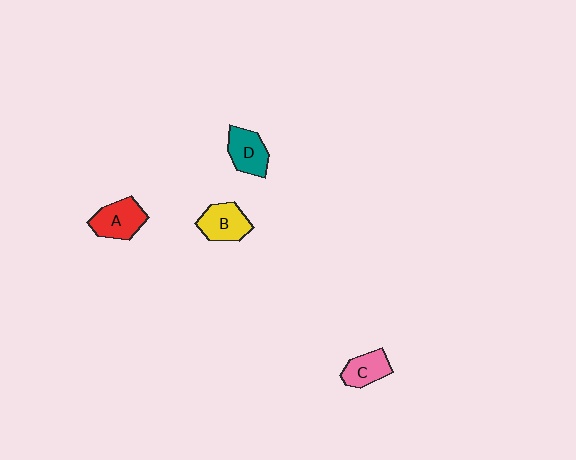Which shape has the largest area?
Shape A (red).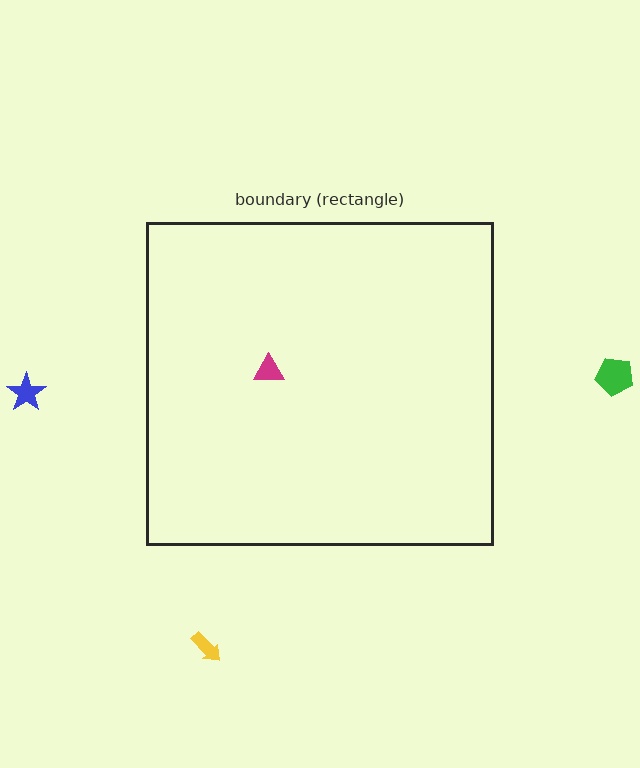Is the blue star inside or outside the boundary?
Outside.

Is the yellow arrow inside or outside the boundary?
Outside.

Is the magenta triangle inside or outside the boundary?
Inside.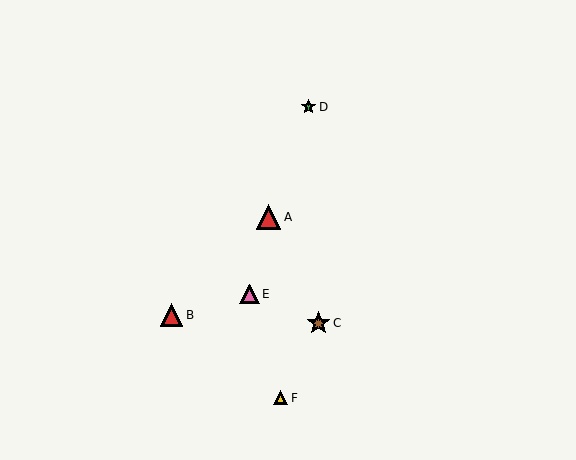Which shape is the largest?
The red triangle (labeled A) is the largest.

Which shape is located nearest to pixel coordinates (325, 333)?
The brown star (labeled C) at (319, 323) is nearest to that location.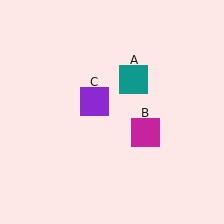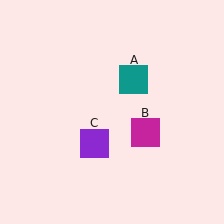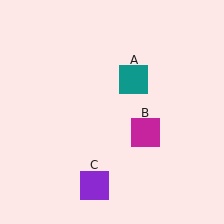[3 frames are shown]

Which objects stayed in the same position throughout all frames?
Teal square (object A) and magenta square (object B) remained stationary.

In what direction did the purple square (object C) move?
The purple square (object C) moved down.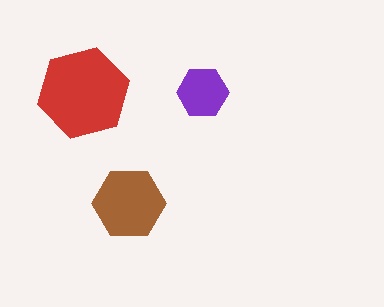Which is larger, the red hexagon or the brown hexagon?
The red one.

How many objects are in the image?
There are 3 objects in the image.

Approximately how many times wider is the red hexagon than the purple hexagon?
About 2 times wider.